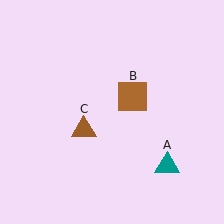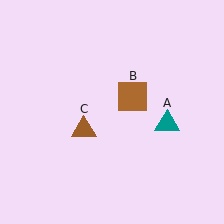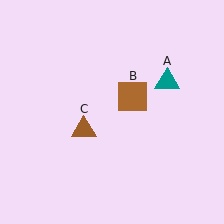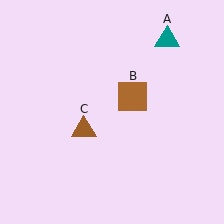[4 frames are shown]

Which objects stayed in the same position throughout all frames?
Brown square (object B) and brown triangle (object C) remained stationary.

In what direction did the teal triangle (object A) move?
The teal triangle (object A) moved up.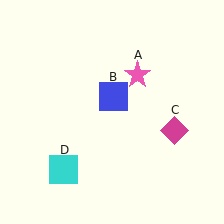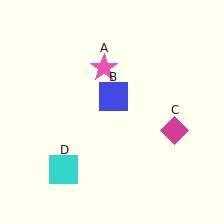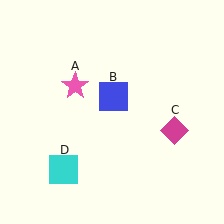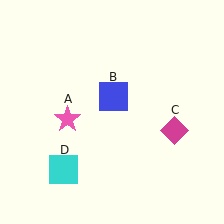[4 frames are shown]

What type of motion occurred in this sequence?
The pink star (object A) rotated counterclockwise around the center of the scene.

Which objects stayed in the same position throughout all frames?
Blue square (object B) and magenta diamond (object C) and cyan square (object D) remained stationary.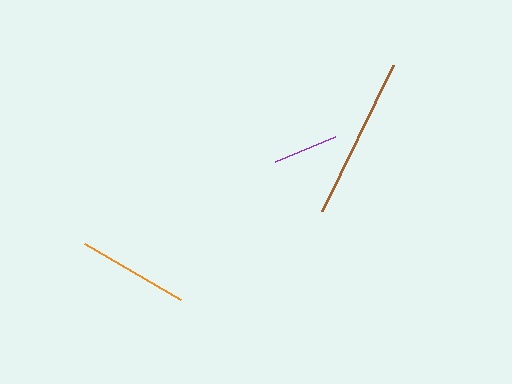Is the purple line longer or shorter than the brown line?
The brown line is longer than the purple line.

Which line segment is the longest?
The brown line is the longest at approximately 162 pixels.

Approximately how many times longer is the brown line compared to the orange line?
The brown line is approximately 1.5 times the length of the orange line.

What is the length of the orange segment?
The orange segment is approximately 111 pixels long.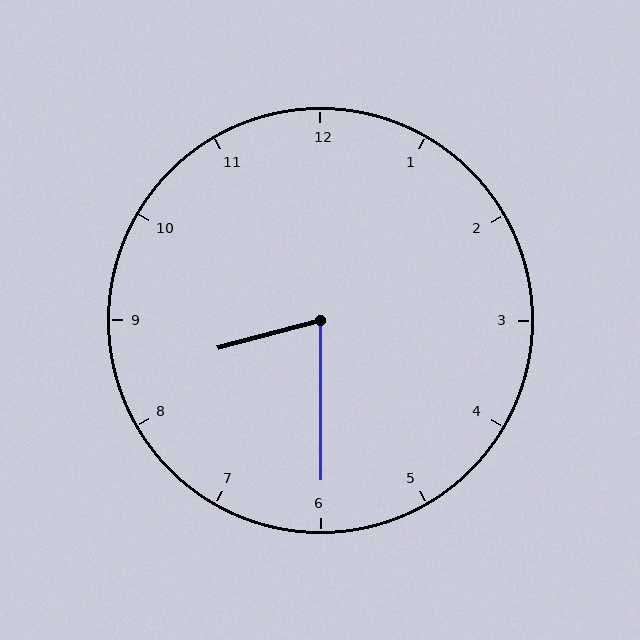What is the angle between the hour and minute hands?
Approximately 75 degrees.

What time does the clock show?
8:30.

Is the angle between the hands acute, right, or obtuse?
It is acute.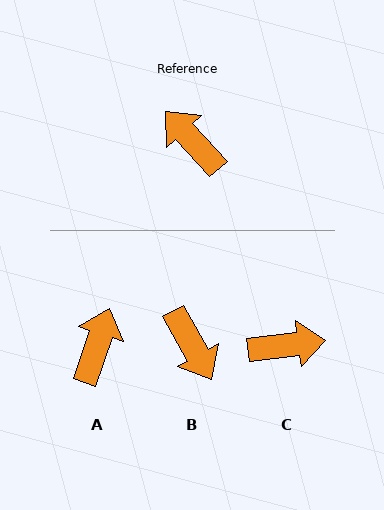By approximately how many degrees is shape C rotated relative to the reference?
Approximately 125 degrees clockwise.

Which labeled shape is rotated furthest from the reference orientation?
B, about 167 degrees away.